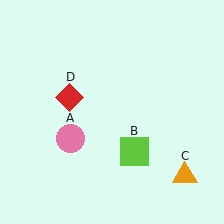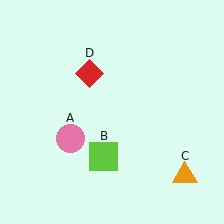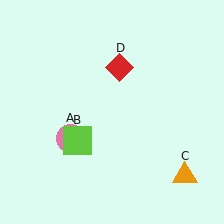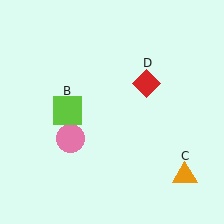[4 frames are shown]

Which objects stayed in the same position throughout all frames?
Pink circle (object A) and orange triangle (object C) remained stationary.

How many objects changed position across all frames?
2 objects changed position: lime square (object B), red diamond (object D).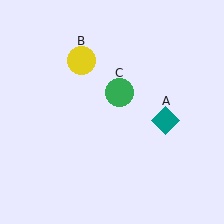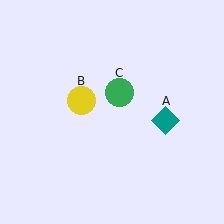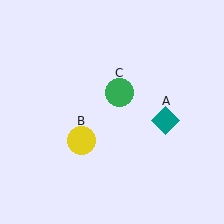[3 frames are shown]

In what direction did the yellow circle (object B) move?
The yellow circle (object B) moved down.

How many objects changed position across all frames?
1 object changed position: yellow circle (object B).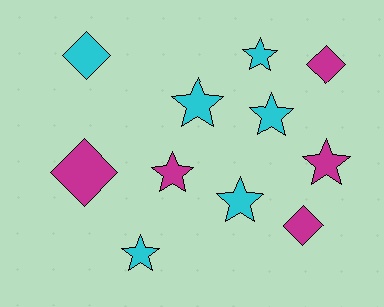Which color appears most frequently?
Cyan, with 6 objects.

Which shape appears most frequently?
Star, with 7 objects.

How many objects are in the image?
There are 11 objects.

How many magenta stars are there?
There are 2 magenta stars.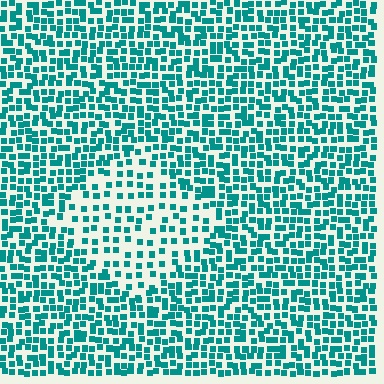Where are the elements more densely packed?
The elements are more densely packed outside the diamond boundary.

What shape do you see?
I see a diamond.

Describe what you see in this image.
The image contains small teal elements arranged at two different densities. A diamond-shaped region is visible where the elements are less densely packed than the surrounding area.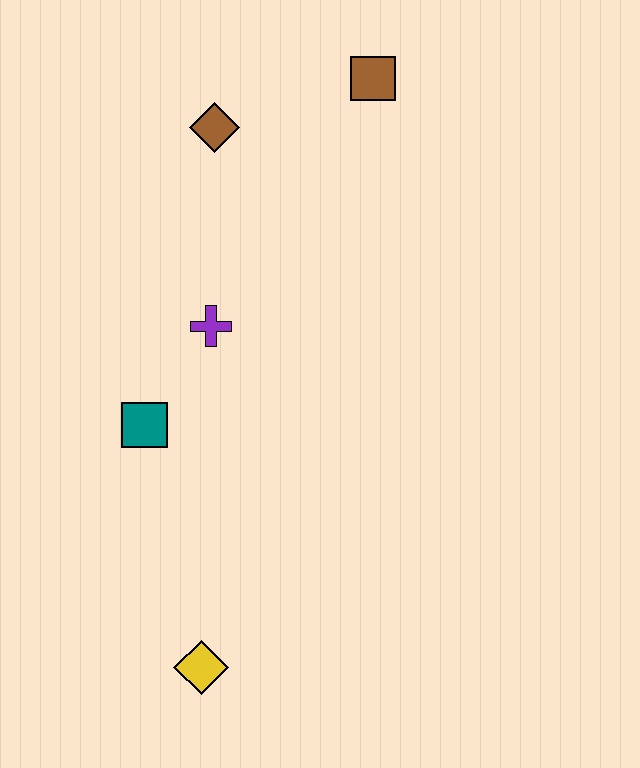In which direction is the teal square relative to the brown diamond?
The teal square is below the brown diamond.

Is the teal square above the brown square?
No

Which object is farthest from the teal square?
The brown square is farthest from the teal square.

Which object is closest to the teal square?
The purple cross is closest to the teal square.